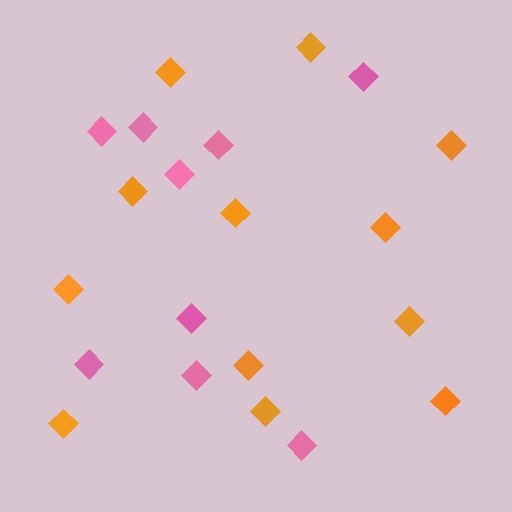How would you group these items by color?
There are 2 groups: one group of orange diamonds (12) and one group of pink diamonds (9).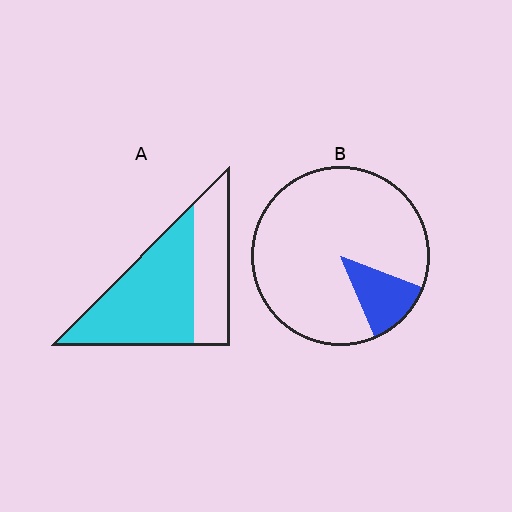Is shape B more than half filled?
No.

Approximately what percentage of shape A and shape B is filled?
A is approximately 65% and B is approximately 15%.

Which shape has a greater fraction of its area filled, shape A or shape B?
Shape A.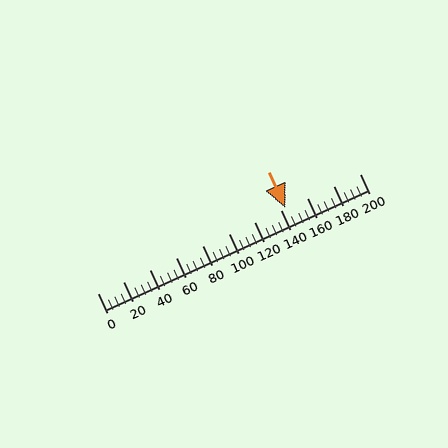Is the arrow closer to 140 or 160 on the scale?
The arrow is closer to 140.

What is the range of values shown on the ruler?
The ruler shows values from 0 to 200.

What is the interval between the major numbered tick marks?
The major tick marks are spaced 20 units apart.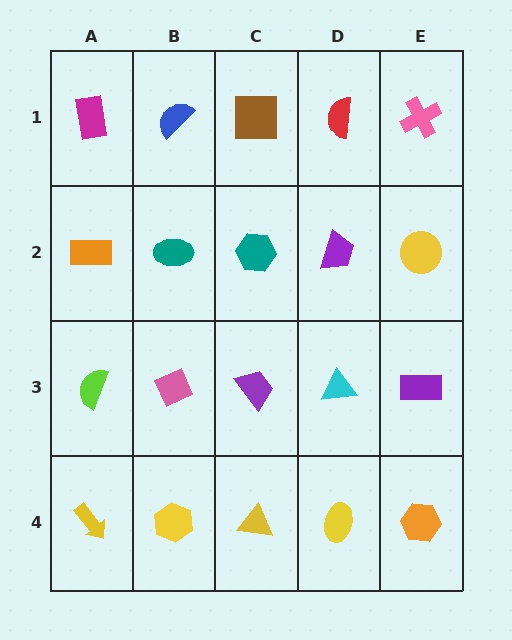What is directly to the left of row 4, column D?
A yellow triangle.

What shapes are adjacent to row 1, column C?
A teal hexagon (row 2, column C), a blue semicircle (row 1, column B), a red semicircle (row 1, column D).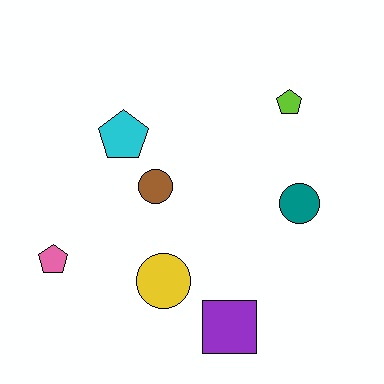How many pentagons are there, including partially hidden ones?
There are 3 pentagons.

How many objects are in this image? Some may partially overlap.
There are 7 objects.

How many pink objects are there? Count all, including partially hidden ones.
There is 1 pink object.